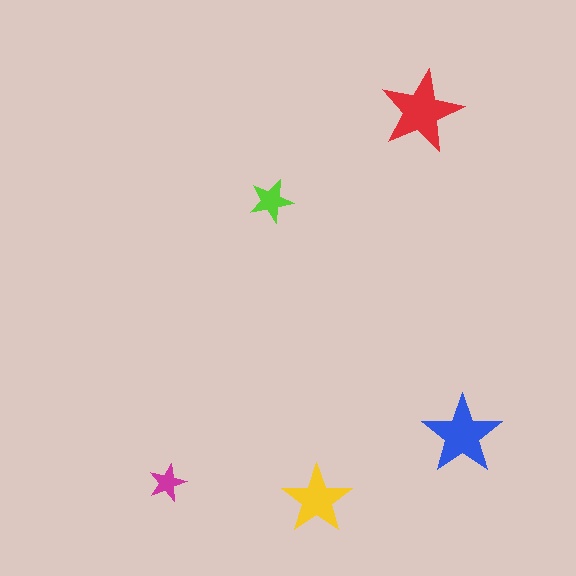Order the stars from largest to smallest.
the red one, the blue one, the yellow one, the lime one, the magenta one.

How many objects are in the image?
There are 5 objects in the image.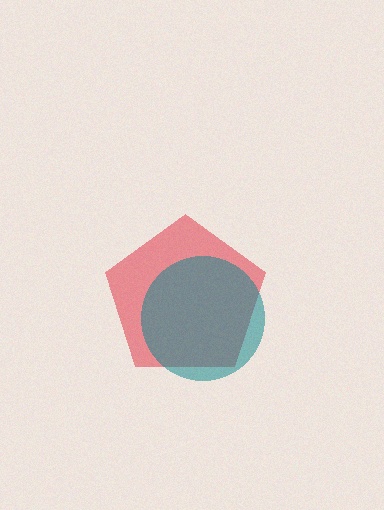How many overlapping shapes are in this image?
There are 2 overlapping shapes in the image.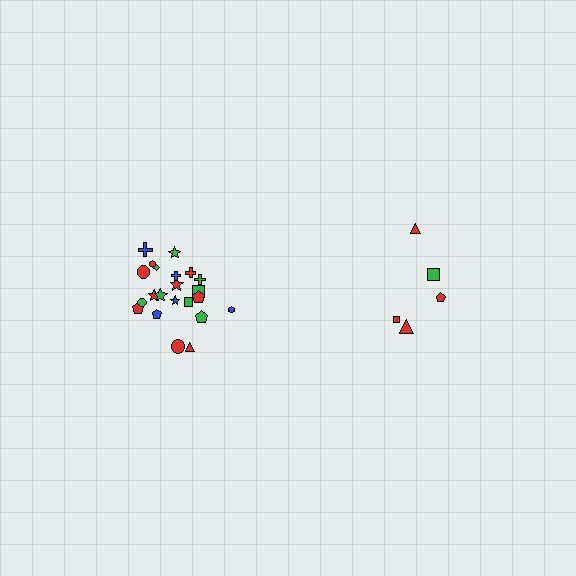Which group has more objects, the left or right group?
The left group.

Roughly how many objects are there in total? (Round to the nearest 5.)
Roughly 25 objects in total.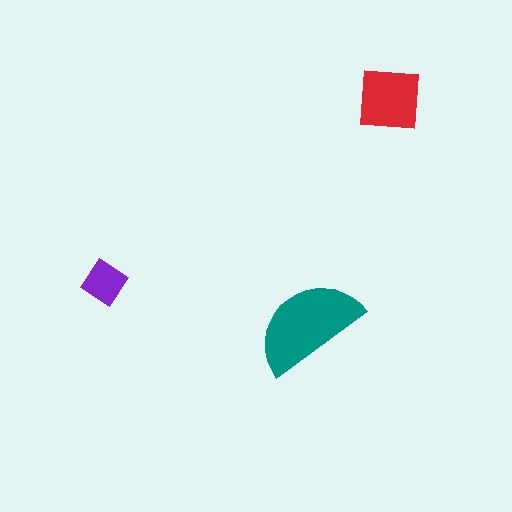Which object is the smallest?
The purple diamond.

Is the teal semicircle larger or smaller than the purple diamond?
Larger.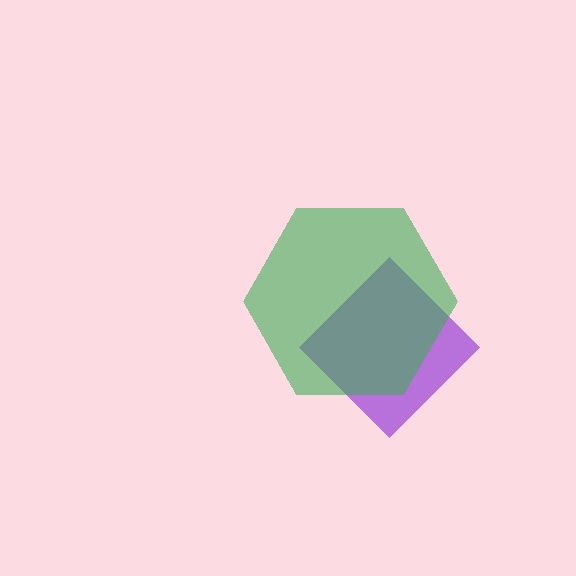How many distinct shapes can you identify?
There are 2 distinct shapes: a purple diamond, a green hexagon.